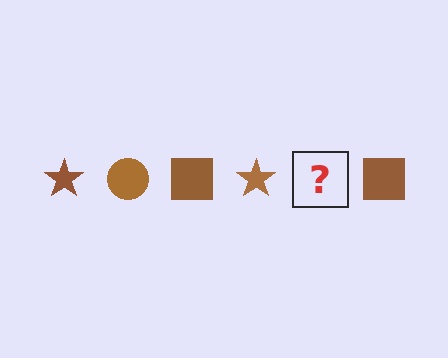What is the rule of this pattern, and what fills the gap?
The rule is that the pattern cycles through star, circle, square shapes in brown. The gap should be filled with a brown circle.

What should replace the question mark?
The question mark should be replaced with a brown circle.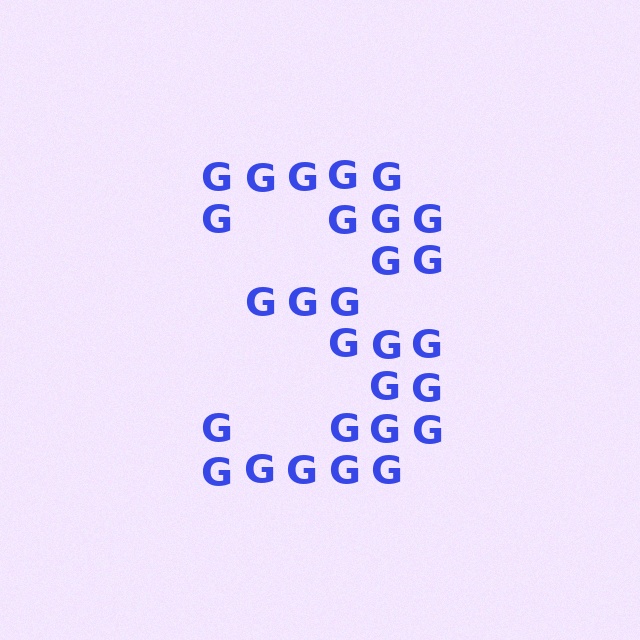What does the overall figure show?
The overall figure shows the digit 3.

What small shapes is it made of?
It is made of small letter G's.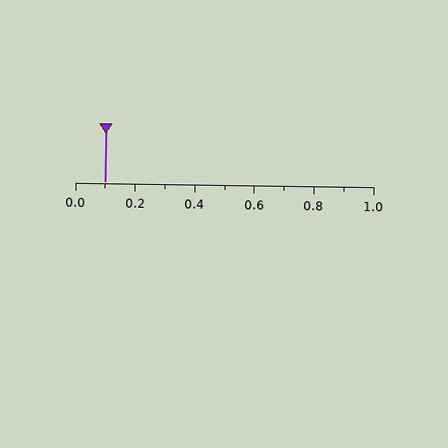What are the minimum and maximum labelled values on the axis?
The axis runs from 0.0 to 1.0.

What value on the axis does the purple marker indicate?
The marker indicates approximately 0.1.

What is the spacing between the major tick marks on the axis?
The major ticks are spaced 0.2 apart.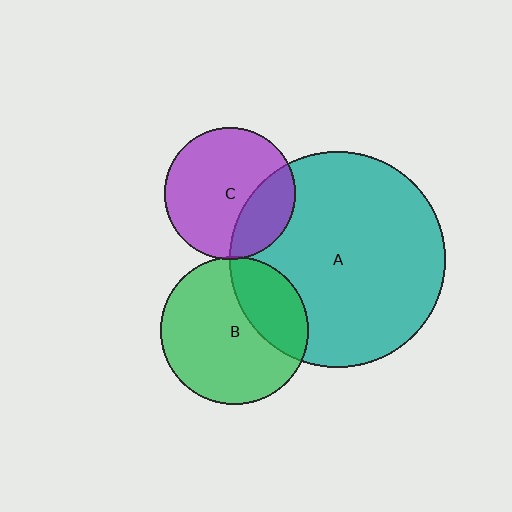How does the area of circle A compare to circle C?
Approximately 2.7 times.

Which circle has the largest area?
Circle A (teal).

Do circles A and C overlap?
Yes.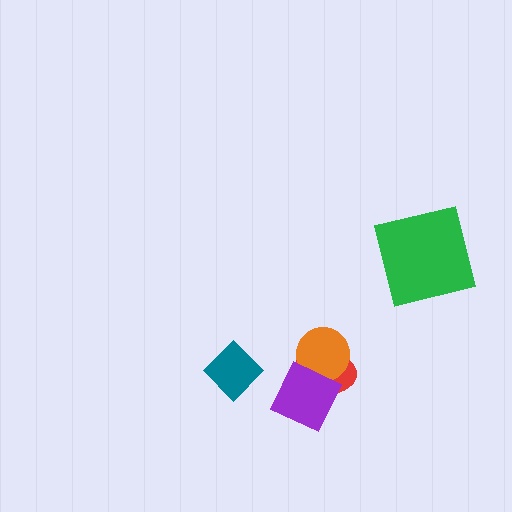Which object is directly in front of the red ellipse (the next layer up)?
The orange circle is directly in front of the red ellipse.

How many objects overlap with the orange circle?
2 objects overlap with the orange circle.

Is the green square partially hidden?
No, no other shape covers it.